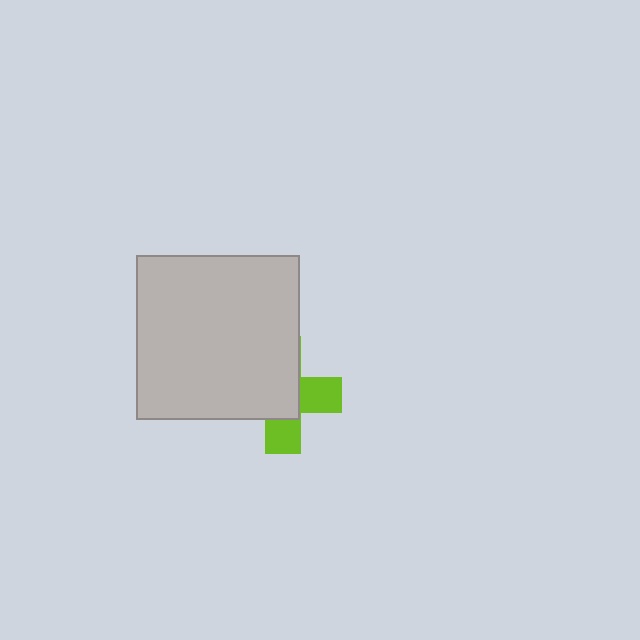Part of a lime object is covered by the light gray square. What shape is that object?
It is a cross.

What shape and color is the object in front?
The object in front is a light gray square.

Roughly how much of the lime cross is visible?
A small part of it is visible (roughly 39%).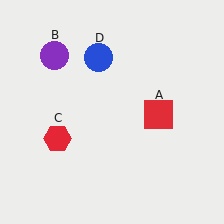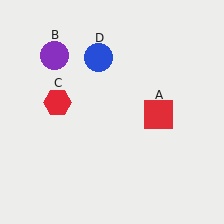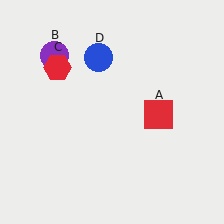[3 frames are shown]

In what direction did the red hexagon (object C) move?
The red hexagon (object C) moved up.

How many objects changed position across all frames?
1 object changed position: red hexagon (object C).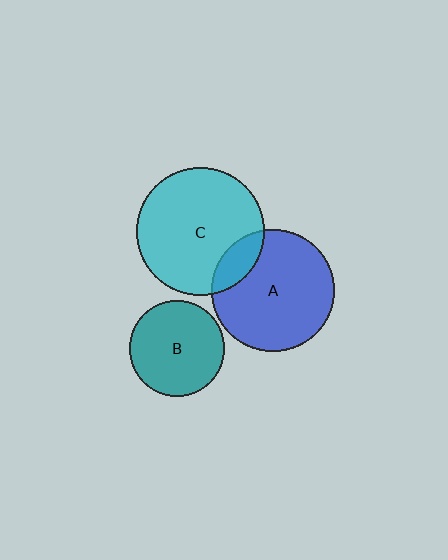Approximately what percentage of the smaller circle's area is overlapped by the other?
Approximately 15%.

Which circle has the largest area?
Circle C (cyan).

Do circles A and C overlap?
Yes.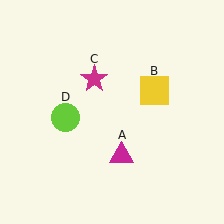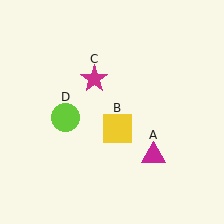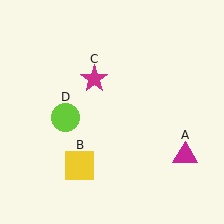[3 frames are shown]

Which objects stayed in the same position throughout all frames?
Magenta star (object C) and lime circle (object D) remained stationary.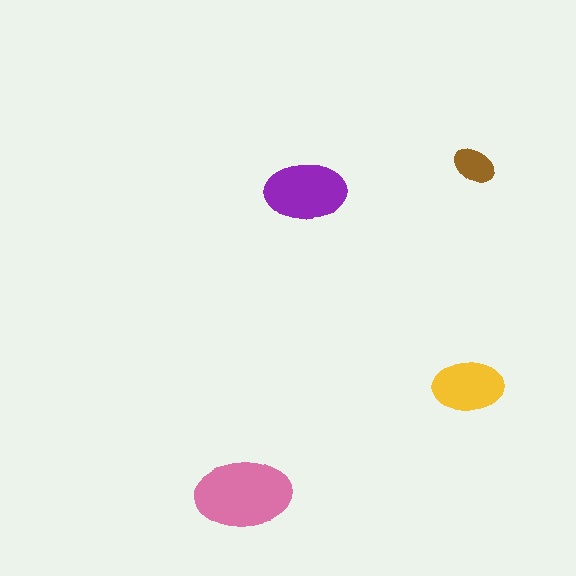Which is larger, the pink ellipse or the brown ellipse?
The pink one.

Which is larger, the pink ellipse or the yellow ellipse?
The pink one.